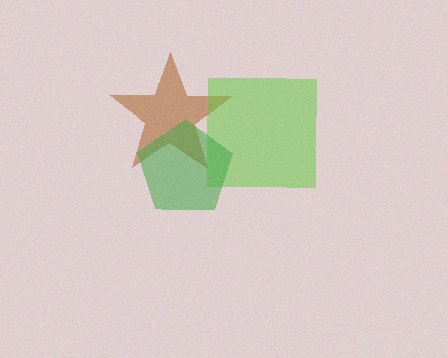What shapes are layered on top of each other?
The layered shapes are: a brown star, a lime square, a green pentagon.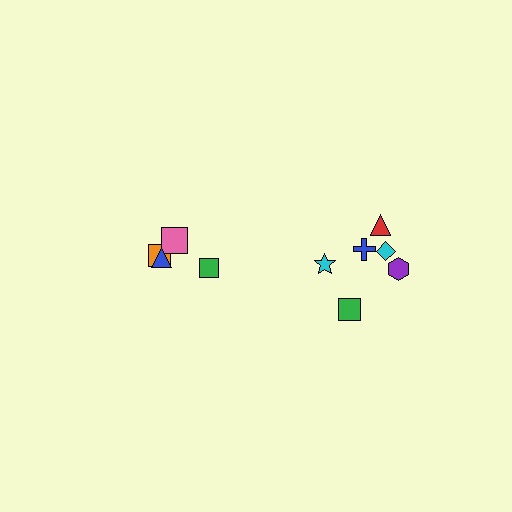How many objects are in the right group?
There are 6 objects.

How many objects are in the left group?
There are 4 objects.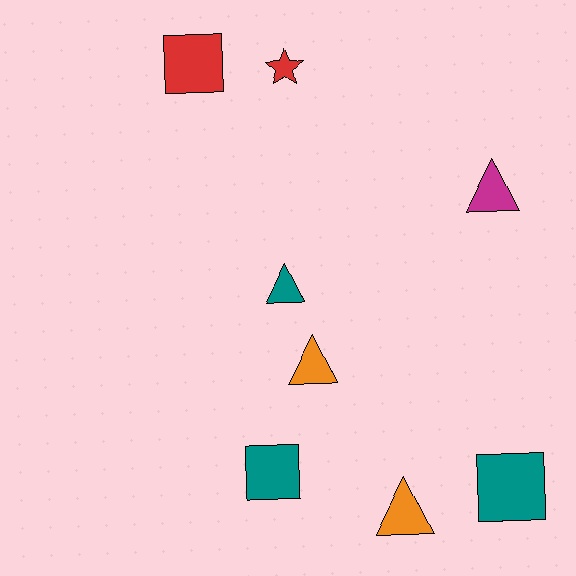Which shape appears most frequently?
Triangle, with 4 objects.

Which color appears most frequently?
Teal, with 3 objects.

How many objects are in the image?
There are 8 objects.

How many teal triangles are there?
There is 1 teal triangle.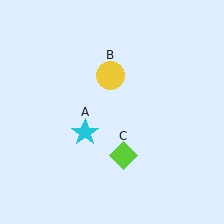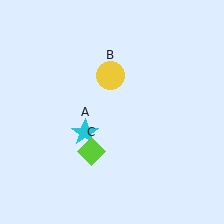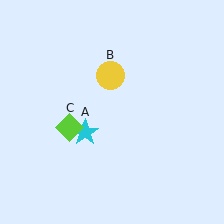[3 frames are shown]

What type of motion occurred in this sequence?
The lime diamond (object C) rotated clockwise around the center of the scene.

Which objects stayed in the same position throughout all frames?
Cyan star (object A) and yellow circle (object B) remained stationary.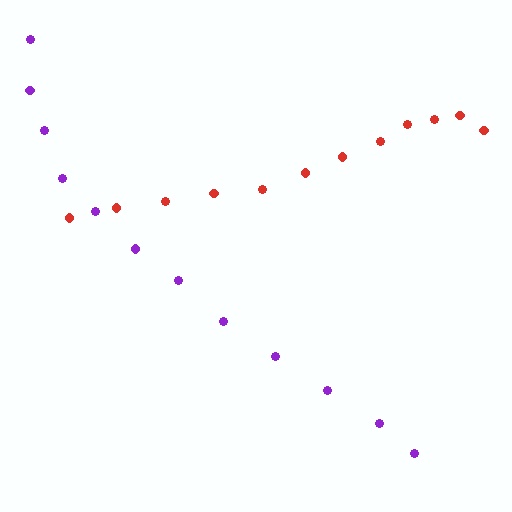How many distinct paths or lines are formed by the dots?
There are 2 distinct paths.